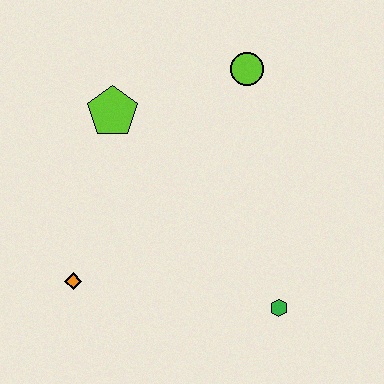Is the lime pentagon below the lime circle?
Yes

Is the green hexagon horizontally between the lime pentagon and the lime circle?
No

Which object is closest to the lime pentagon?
The lime circle is closest to the lime pentagon.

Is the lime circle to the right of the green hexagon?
No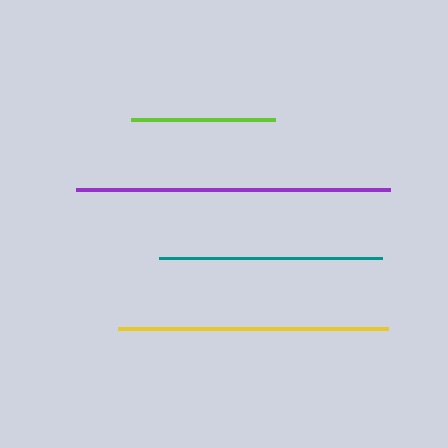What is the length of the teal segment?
The teal segment is approximately 223 pixels long.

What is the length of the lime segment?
The lime segment is approximately 144 pixels long.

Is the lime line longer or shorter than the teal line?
The teal line is longer than the lime line.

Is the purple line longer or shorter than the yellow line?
The purple line is longer than the yellow line.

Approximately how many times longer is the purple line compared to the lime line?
The purple line is approximately 2.2 times the length of the lime line.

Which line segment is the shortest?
The lime line is the shortest at approximately 144 pixels.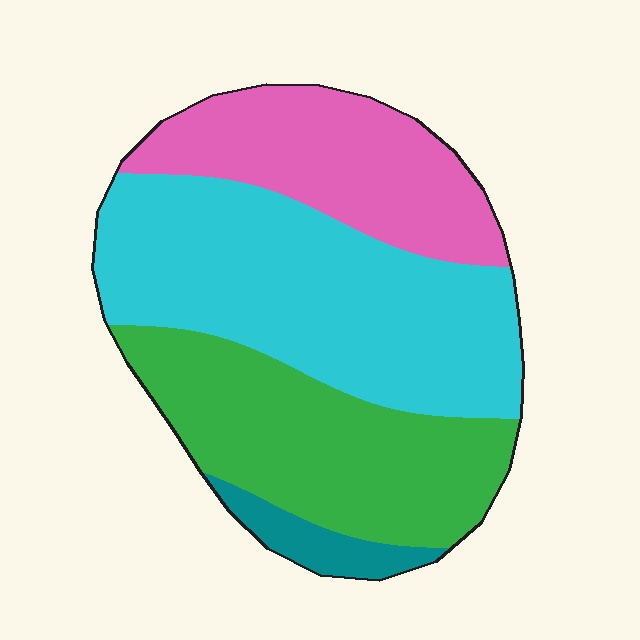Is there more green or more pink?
Green.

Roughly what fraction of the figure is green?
Green covers 30% of the figure.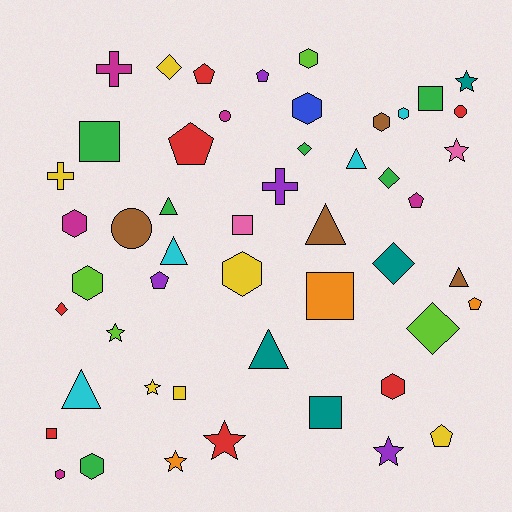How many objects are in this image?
There are 50 objects.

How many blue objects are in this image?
There is 1 blue object.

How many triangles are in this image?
There are 7 triangles.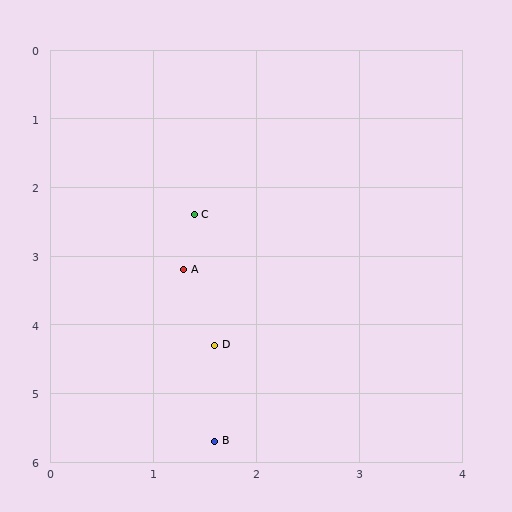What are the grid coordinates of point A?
Point A is at approximately (1.3, 3.2).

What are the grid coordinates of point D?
Point D is at approximately (1.6, 4.3).